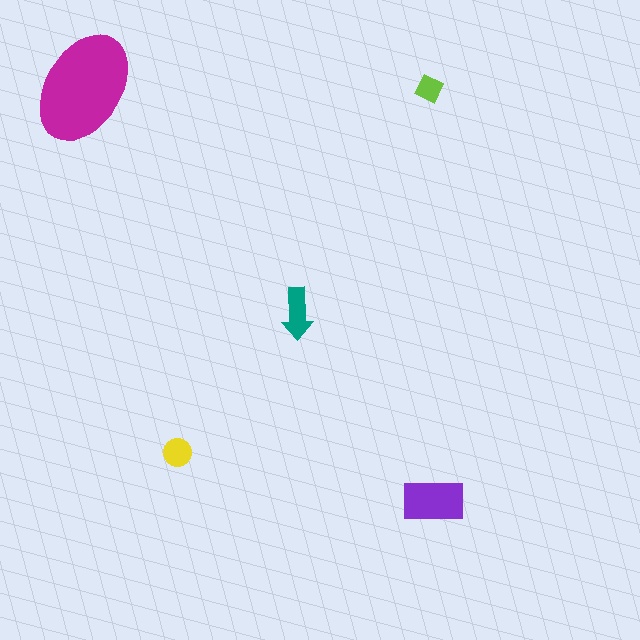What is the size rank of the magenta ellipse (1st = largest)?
1st.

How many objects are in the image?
There are 5 objects in the image.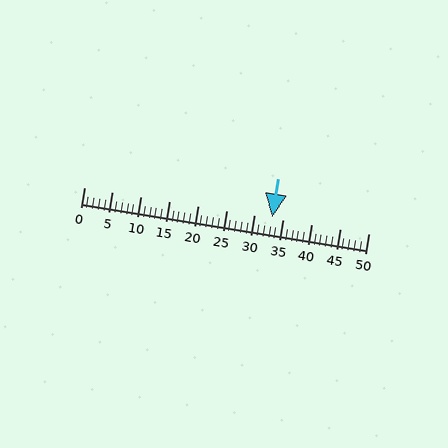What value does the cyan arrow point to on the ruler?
The cyan arrow points to approximately 33.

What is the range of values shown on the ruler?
The ruler shows values from 0 to 50.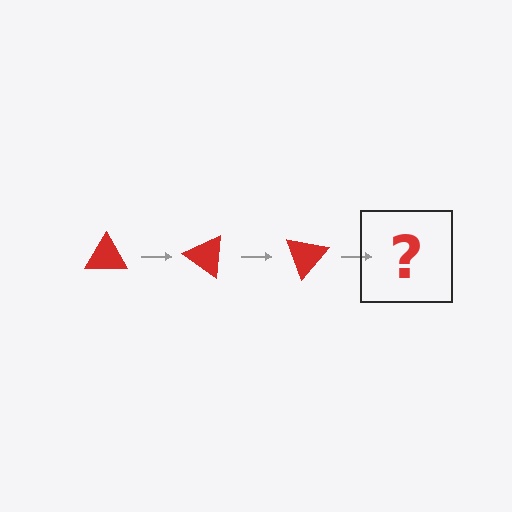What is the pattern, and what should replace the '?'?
The pattern is that the triangle rotates 35 degrees each step. The '?' should be a red triangle rotated 105 degrees.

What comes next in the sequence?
The next element should be a red triangle rotated 105 degrees.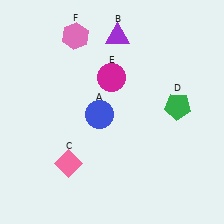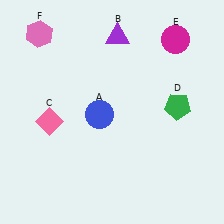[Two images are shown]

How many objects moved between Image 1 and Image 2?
3 objects moved between the two images.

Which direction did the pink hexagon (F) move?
The pink hexagon (F) moved left.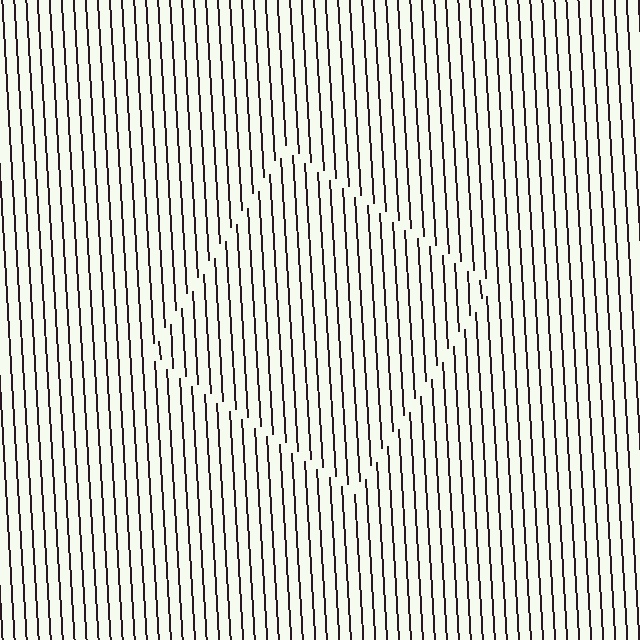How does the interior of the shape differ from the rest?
The interior of the shape contains the same grating, shifted by half a period — the contour is defined by the phase discontinuity where line-ends from the inner and outer gratings abut.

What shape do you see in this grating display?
An illusory square. The interior of the shape contains the same grating, shifted by half a period — the contour is defined by the phase discontinuity where line-ends from the inner and outer gratings abut.